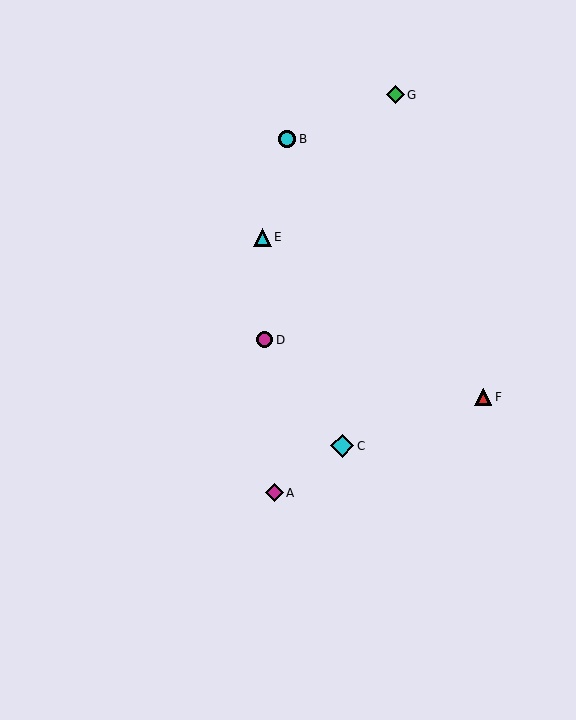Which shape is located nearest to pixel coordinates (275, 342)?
The magenta circle (labeled D) at (265, 340) is nearest to that location.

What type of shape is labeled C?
Shape C is a cyan diamond.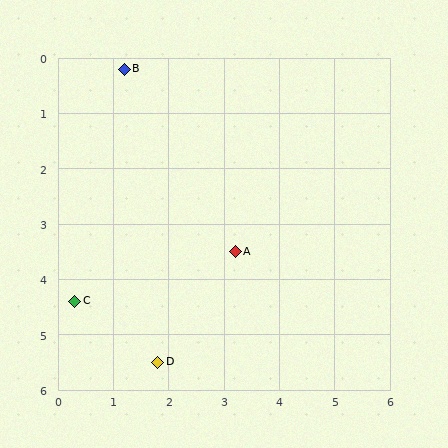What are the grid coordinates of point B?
Point B is at approximately (1.2, 0.2).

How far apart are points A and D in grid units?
Points A and D are about 2.4 grid units apart.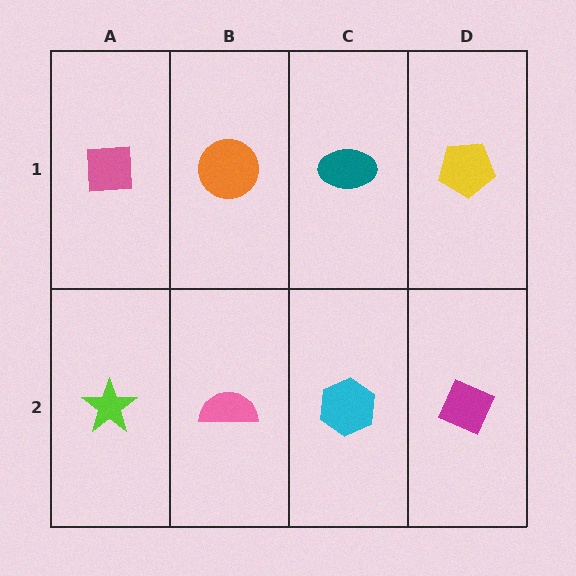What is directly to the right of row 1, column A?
An orange circle.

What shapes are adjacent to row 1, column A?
A lime star (row 2, column A), an orange circle (row 1, column B).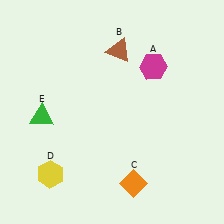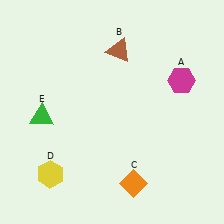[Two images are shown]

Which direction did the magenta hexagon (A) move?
The magenta hexagon (A) moved right.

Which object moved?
The magenta hexagon (A) moved right.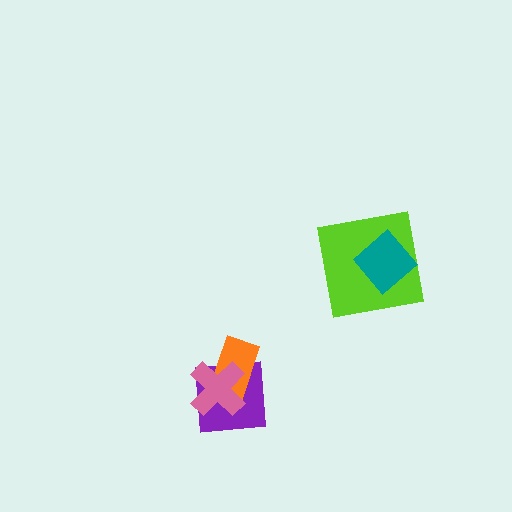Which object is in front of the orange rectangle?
The pink cross is in front of the orange rectangle.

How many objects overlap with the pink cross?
2 objects overlap with the pink cross.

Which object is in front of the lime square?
The teal diamond is in front of the lime square.